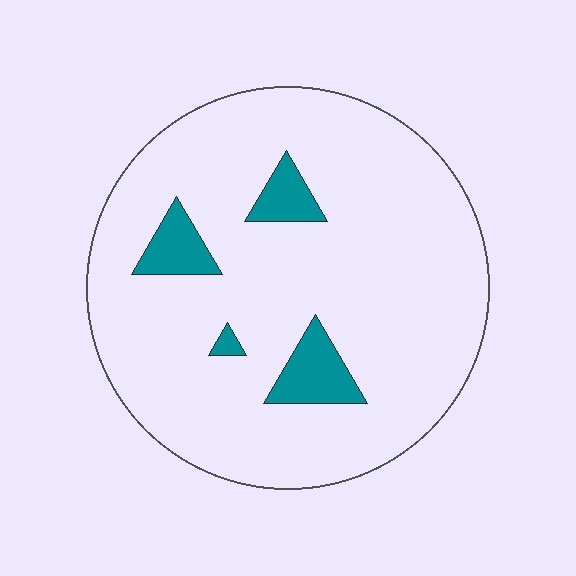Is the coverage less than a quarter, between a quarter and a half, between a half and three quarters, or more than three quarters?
Less than a quarter.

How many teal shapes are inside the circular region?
4.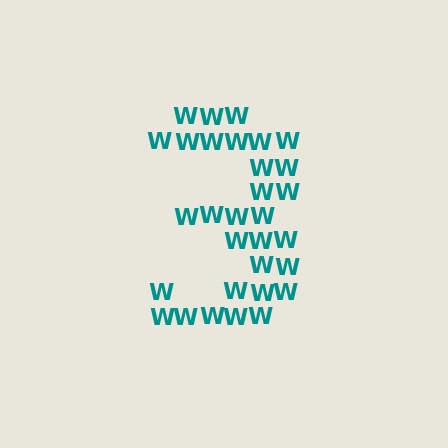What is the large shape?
The large shape is the digit 3.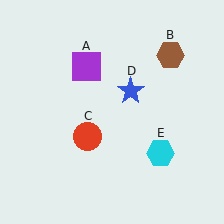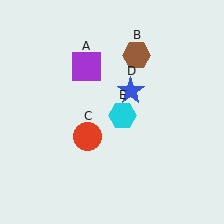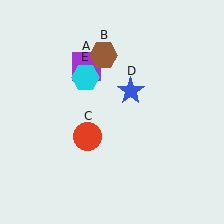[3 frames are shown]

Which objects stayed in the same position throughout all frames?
Purple square (object A) and red circle (object C) and blue star (object D) remained stationary.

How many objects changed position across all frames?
2 objects changed position: brown hexagon (object B), cyan hexagon (object E).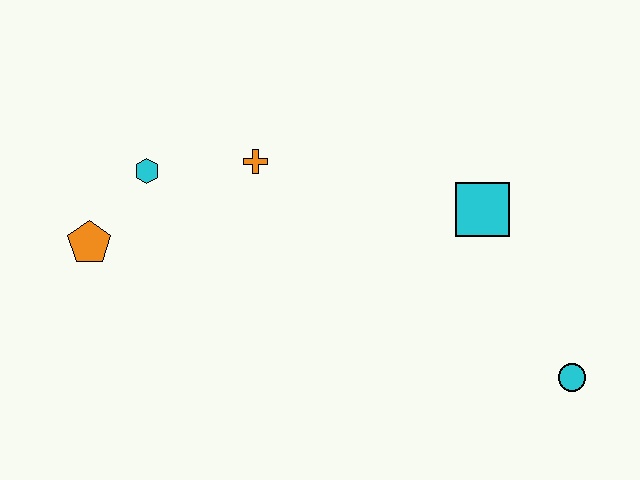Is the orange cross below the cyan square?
No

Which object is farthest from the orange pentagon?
The cyan circle is farthest from the orange pentagon.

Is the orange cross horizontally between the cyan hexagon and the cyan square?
Yes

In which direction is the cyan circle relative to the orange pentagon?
The cyan circle is to the right of the orange pentagon.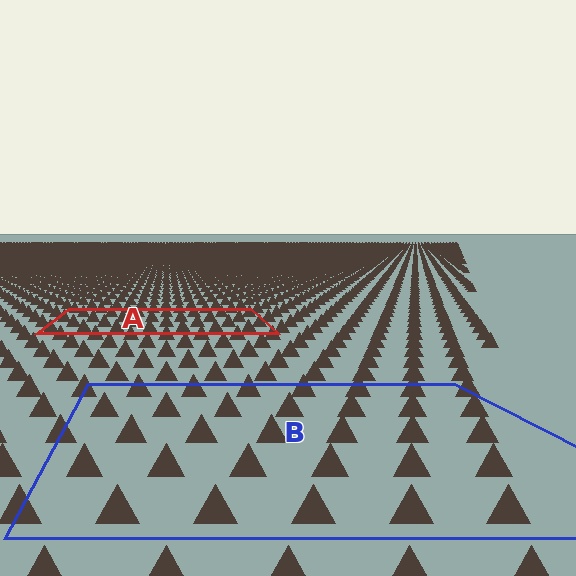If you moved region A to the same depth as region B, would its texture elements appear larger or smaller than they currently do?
They would appear larger. At a closer depth, the same texture elements are projected at a bigger on-screen size.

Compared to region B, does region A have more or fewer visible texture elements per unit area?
Region A has more texture elements per unit area — they are packed more densely because it is farther away.